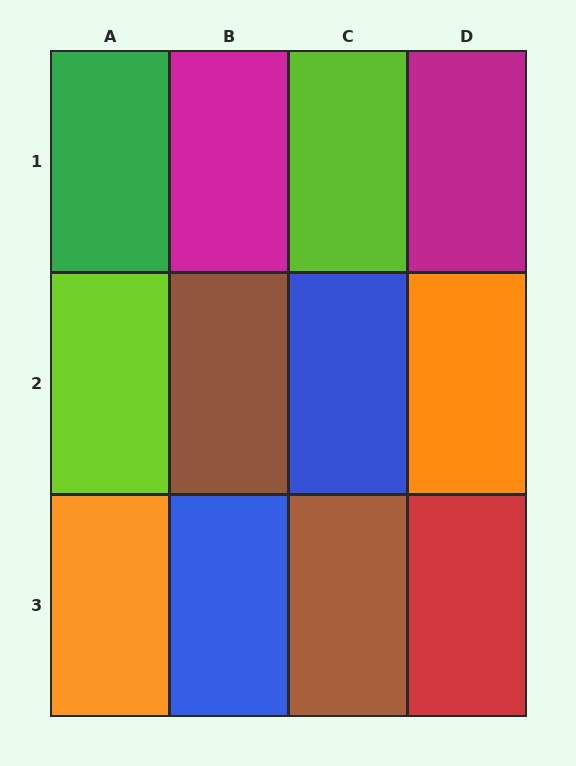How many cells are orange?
2 cells are orange.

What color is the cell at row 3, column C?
Brown.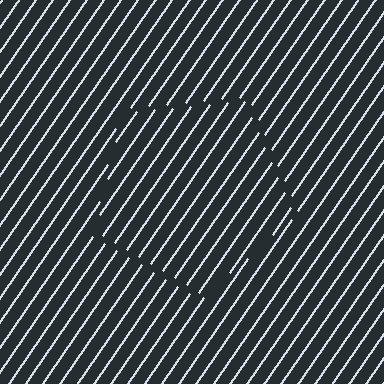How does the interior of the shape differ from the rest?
The interior of the shape contains the same grating, shifted by half a period — the contour is defined by the phase discontinuity where line-ends from the inner and outer gratings abut.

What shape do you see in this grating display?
An illusory pentagon. The interior of the shape contains the same grating, shifted by half a period — the contour is defined by the phase discontinuity where line-ends from the inner and outer gratings abut.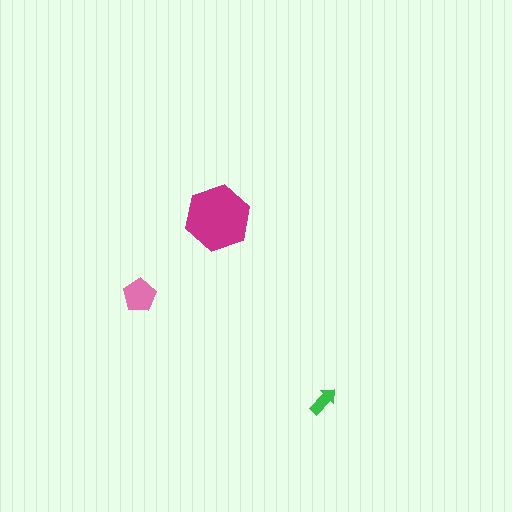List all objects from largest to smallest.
The magenta hexagon, the pink pentagon, the green arrow.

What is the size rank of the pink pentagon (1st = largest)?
2nd.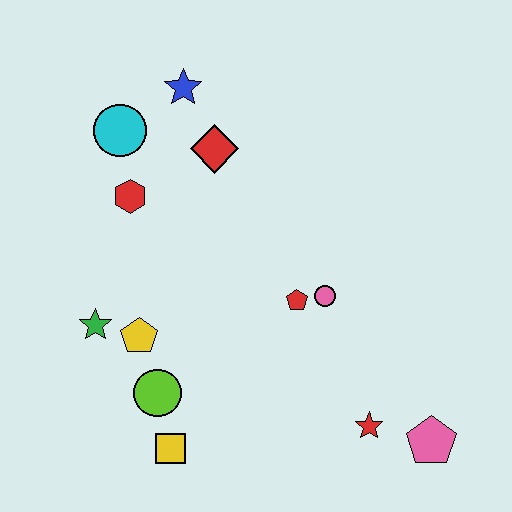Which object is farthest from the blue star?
The pink pentagon is farthest from the blue star.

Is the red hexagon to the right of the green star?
Yes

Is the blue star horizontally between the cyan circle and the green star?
No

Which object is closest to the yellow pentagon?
The green star is closest to the yellow pentagon.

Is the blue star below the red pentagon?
No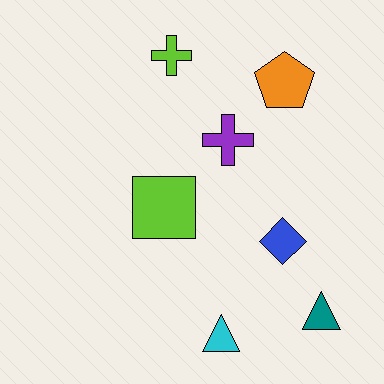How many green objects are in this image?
There are no green objects.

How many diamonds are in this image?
There is 1 diamond.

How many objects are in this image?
There are 7 objects.